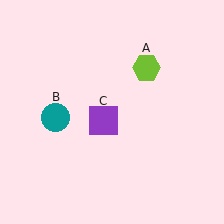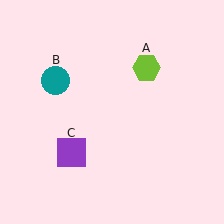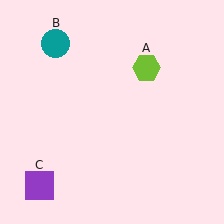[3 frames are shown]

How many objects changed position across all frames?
2 objects changed position: teal circle (object B), purple square (object C).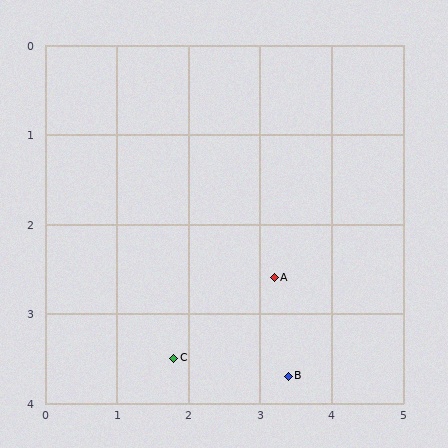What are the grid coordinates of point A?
Point A is at approximately (3.2, 2.6).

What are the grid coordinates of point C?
Point C is at approximately (1.8, 3.5).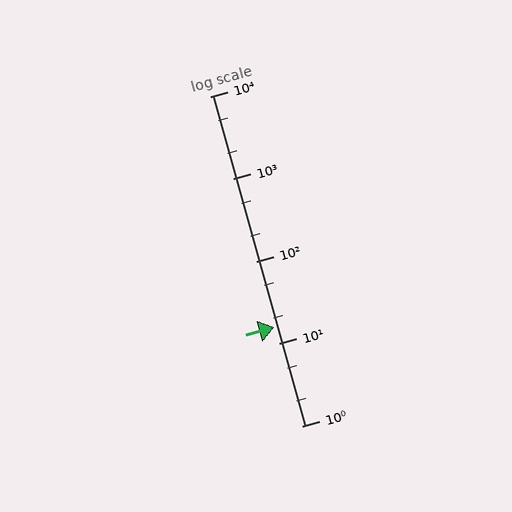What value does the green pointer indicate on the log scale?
The pointer indicates approximately 16.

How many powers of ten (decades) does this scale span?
The scale spans 4 decades, from 1 to 10000.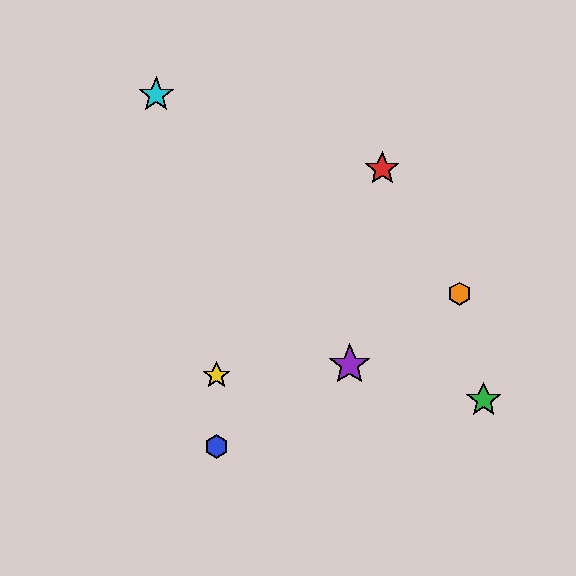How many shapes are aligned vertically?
2 shapes (the blue hexagon, the yellow star) are aligned vertically.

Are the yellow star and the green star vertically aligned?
No, the yellow star is at x≈217 and the green star is at x≈484.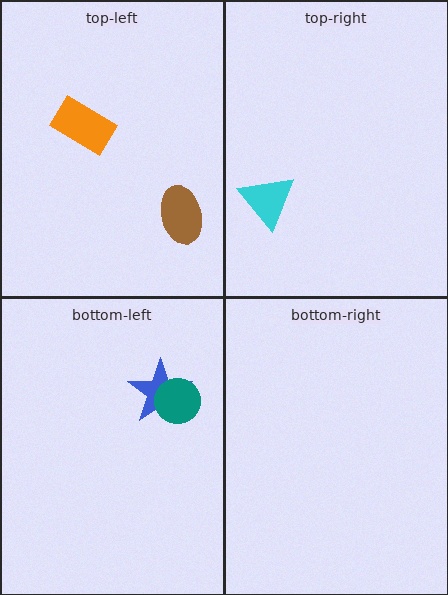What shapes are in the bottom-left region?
The blue star, the teal circle.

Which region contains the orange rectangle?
The top-left region.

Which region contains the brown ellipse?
The top-left region.